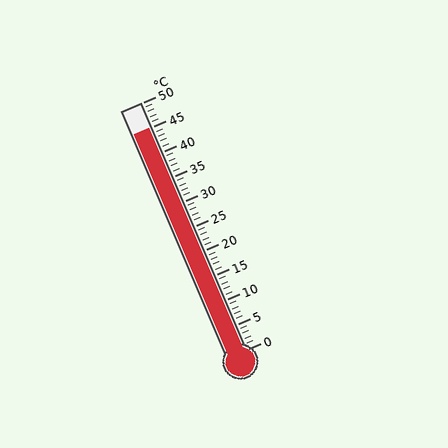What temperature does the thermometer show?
The thermometer shows approximately 45°C.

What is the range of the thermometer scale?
The thermometer scale ranges from 0°C to 50°C.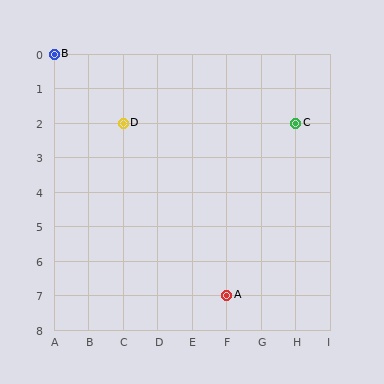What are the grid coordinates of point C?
Point C is at grid coordinates (H, 2).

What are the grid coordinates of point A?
Point A is at grid coordinates (F, 7).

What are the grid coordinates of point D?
Point D is at grid coordinates (C, 2).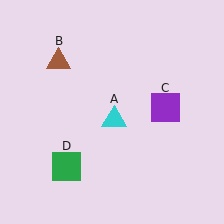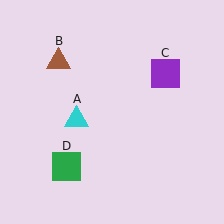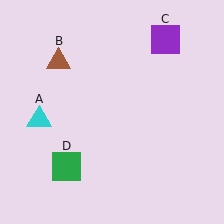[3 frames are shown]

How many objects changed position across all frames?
2 objects changed position: cyan triangle (object A), purple square (object C).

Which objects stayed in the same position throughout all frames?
Brown triangle (object B) and green square (object D) remained stationary.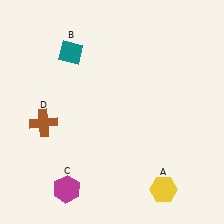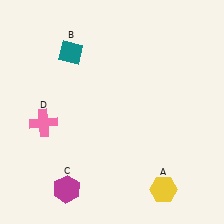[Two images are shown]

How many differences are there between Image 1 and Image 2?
There is 1 difference between the two images.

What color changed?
The cross (D) changed from brown in Image 1 to pink in Image 2.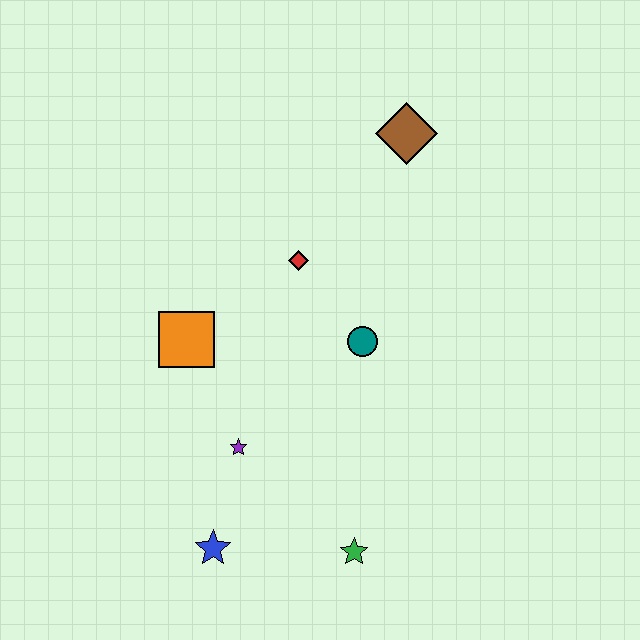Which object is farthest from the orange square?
The brown diamond is farthest from the orange square.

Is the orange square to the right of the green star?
No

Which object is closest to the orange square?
The purple star is closest to the orange square.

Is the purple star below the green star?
No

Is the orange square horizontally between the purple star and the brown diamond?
No